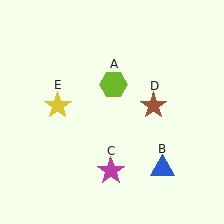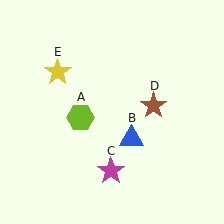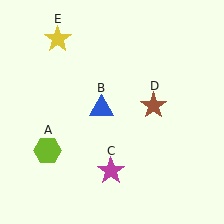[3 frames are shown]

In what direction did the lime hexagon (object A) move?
The lime hexagon (object A) moved down and to the left.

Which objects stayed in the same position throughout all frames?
Magenta star (object C) and brown star (object D) remained stationary.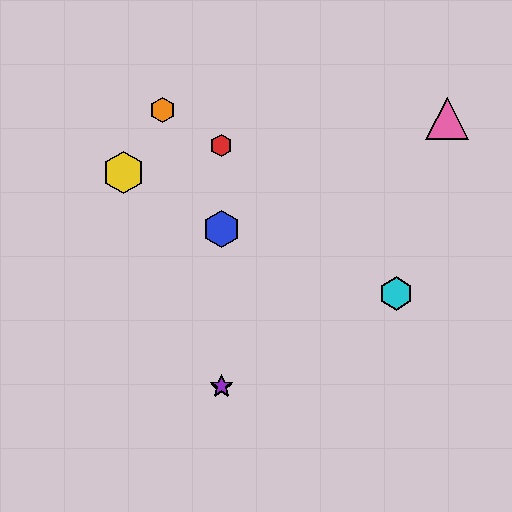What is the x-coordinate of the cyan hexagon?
The cyan hexagon is at x≈396.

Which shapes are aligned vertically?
The red hexagon, the blue hexagon, the green star, the purple star are aligned vertically.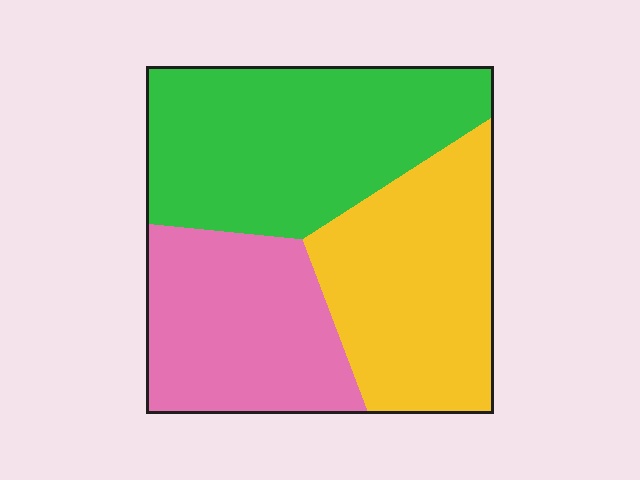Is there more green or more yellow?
Green.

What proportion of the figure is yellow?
Yellow takes up between a quarter and a half of the figure.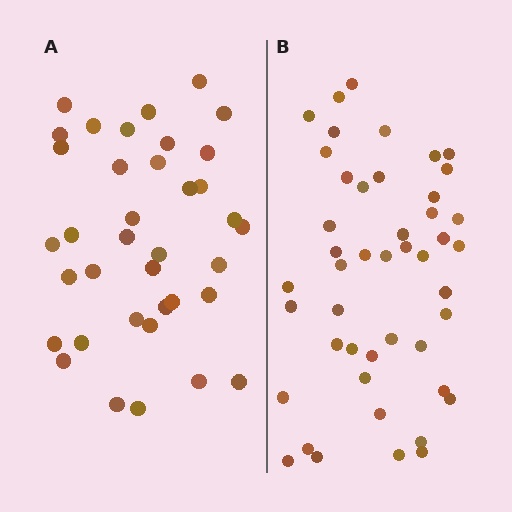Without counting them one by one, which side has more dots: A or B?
Region B (the right region) has more dots.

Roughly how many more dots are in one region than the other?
Region B has roughly 8 or so more dots than region A.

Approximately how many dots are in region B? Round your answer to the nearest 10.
About 50 dots. (The exact count is 46, which rounds to 50.)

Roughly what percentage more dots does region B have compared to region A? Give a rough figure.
About 25% more.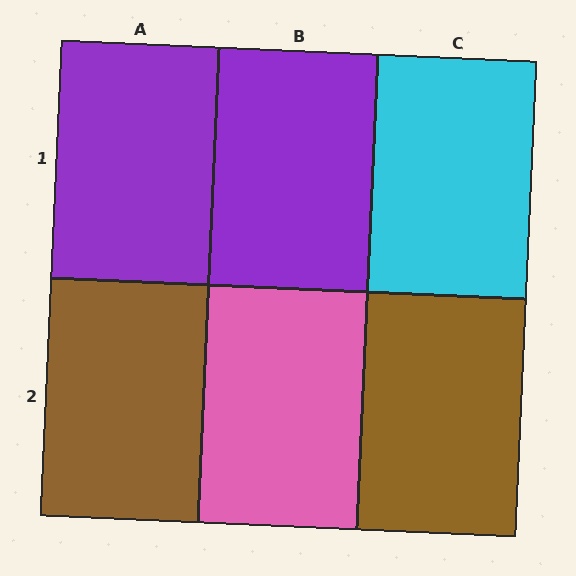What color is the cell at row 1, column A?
Purple.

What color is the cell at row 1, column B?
Purple.